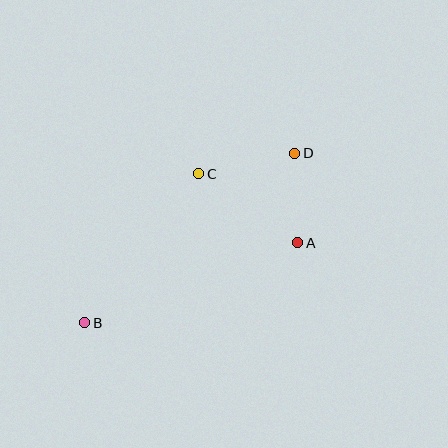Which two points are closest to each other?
Points A and D are closest to each other.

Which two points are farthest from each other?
Points B and D are farthest from each other.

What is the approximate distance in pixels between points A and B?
The distance between A and B is approximately 227 pixels.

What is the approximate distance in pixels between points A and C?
The distance between A and C is approximately 121 pixels.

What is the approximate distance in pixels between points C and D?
The distance between C and D is approximately 98 pixels.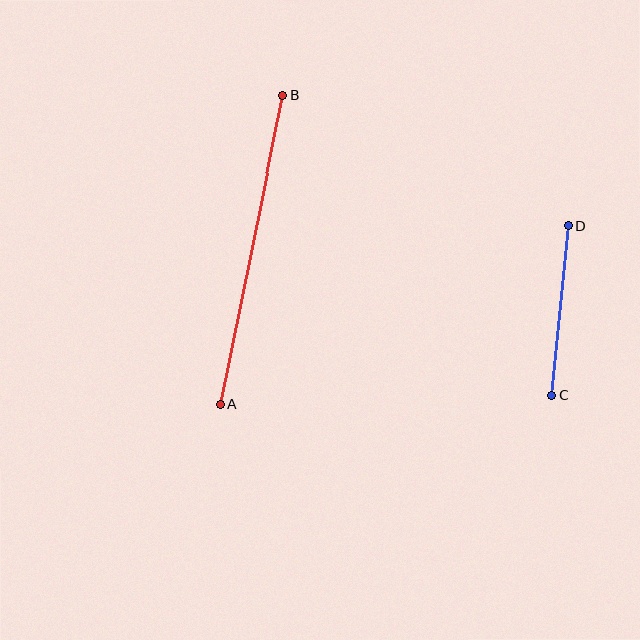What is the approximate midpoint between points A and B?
The midpoint is at approximately (252, 250) pixels.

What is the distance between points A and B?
The distance is approximately 316 pixels.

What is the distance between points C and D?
The distance is approximately 170 pixels.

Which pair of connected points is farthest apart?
Points A and B are farthest apart.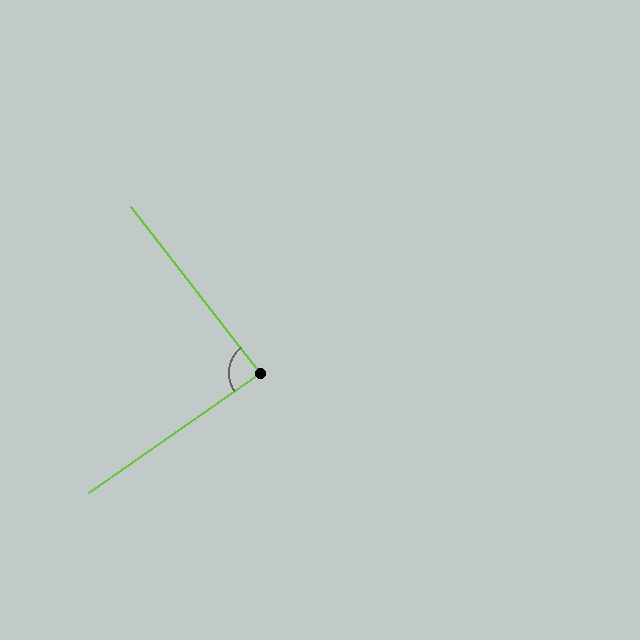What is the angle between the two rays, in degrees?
Approximately 87 degrees.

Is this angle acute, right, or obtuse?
It is approximately a right angle.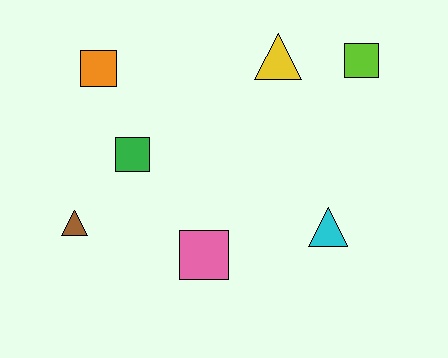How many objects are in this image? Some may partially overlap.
There are 7 objects.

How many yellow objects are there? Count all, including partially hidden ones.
There is 1 yellow object.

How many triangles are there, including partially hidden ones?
There are 3 triangles.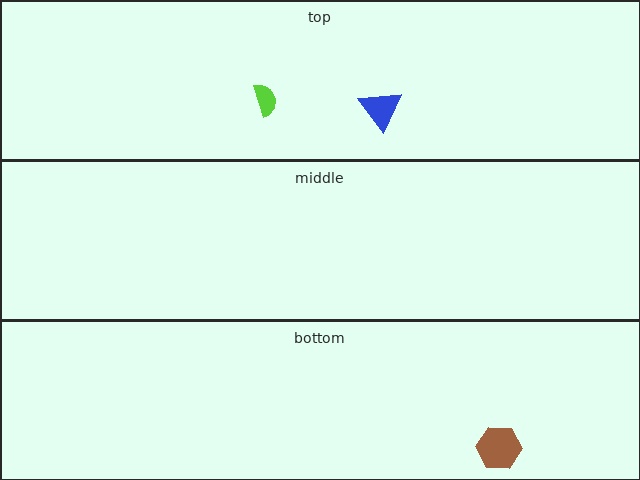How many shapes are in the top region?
2.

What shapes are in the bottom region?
The brown hexagon.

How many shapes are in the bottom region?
1.